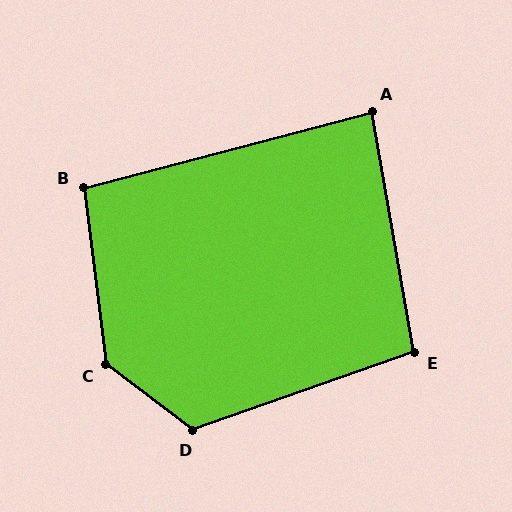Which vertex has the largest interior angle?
C, at approximately 134 degrees.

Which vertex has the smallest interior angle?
A, at approximately 85 degrees.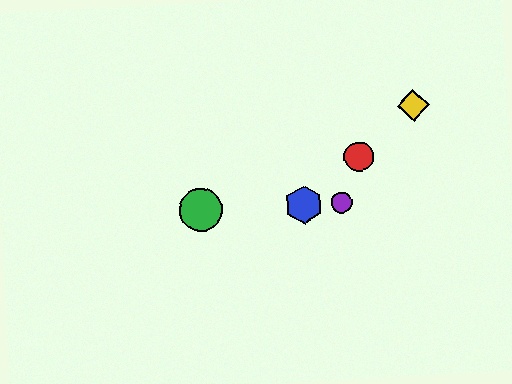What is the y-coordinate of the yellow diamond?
The yellow diamond is at y≈105.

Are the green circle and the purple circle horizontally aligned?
Yes, both are at y≈210.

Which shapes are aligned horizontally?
The blue hexagon, the green circle, the purple circle are aligned horizontally.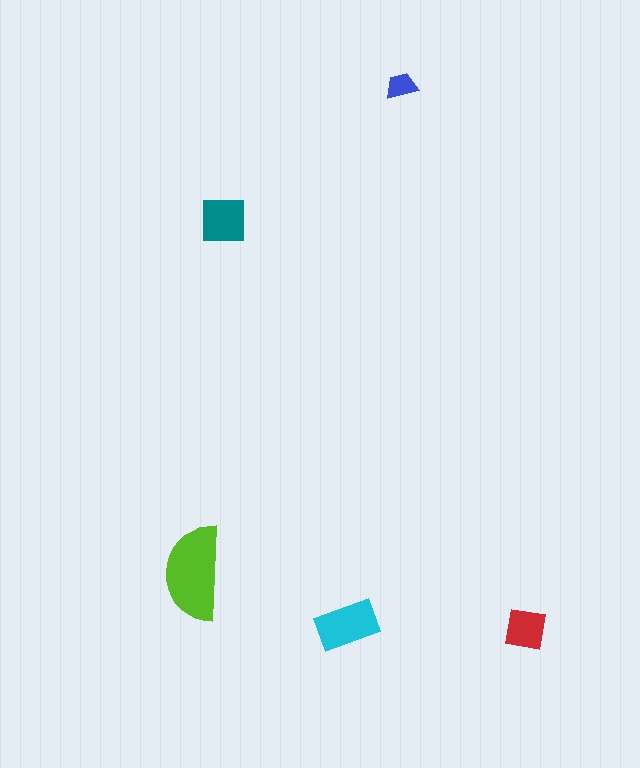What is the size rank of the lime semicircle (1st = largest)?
1st.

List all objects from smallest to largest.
The blue trapezoid, the red square, the teal square, the cyan rectangle, the lime semicircle.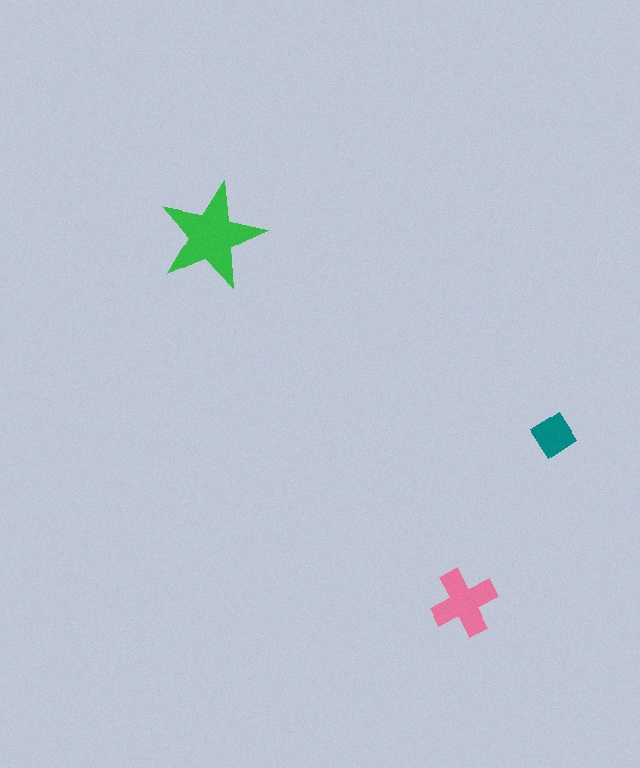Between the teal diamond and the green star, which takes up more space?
The green star.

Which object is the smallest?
The teal diamond.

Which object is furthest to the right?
The teal diamond is rightmost.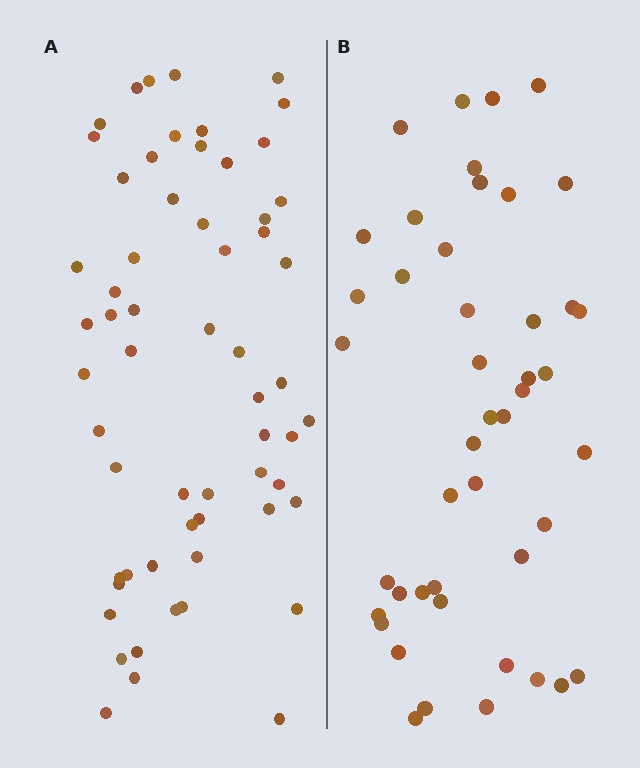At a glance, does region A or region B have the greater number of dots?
Region A (the left region) has more dots.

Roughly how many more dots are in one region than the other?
Region A has approximately 15 more dots than region B.